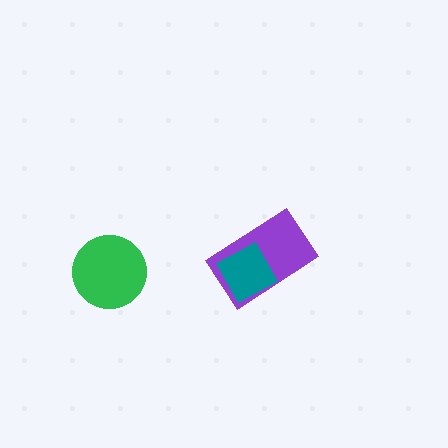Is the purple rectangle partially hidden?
Yes, it is partially covered by another shape.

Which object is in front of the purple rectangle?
The teal diamond is in front of the purple rectangle.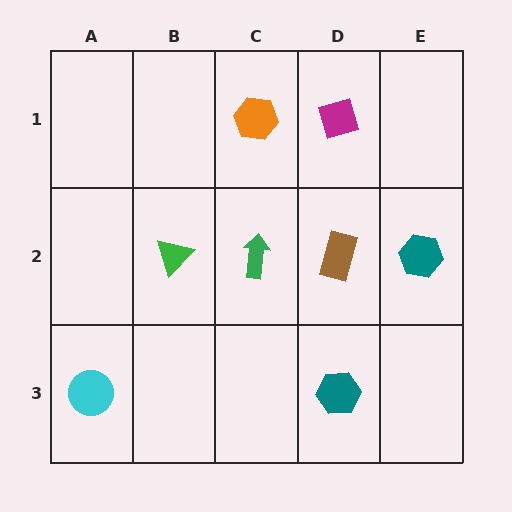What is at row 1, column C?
An orange hexagon.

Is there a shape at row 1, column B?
No, that cell is empty.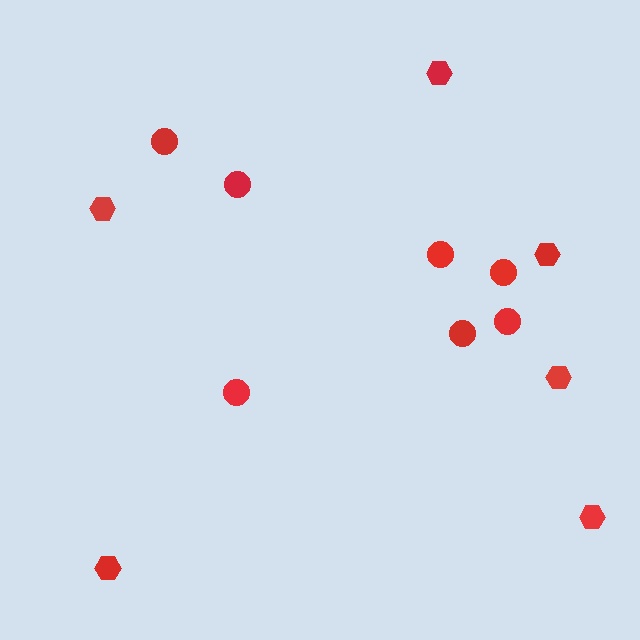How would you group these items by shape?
There are 2 groups: one group of hexagons (6) and one group of circles (7).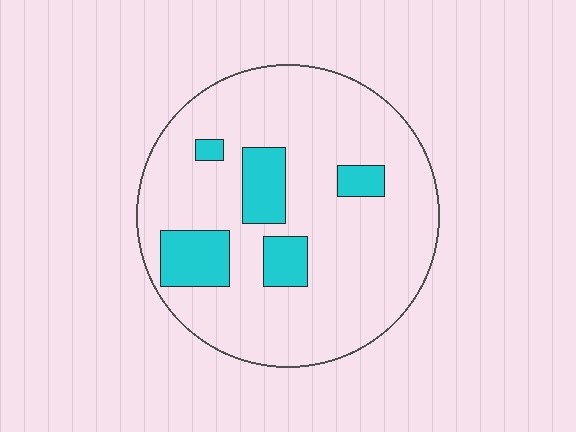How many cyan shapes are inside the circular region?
5.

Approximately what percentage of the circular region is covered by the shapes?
Approximately 15%.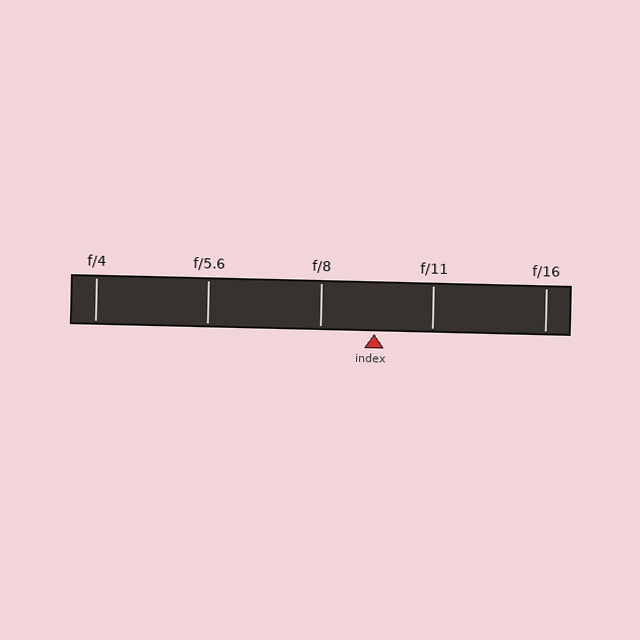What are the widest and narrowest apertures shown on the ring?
The widest aperture shown is f/4 and the narrowest is f/16.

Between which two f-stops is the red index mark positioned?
The index mark is between f/8 and f/11.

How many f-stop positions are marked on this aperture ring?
There are 5 f-stop positions marked.